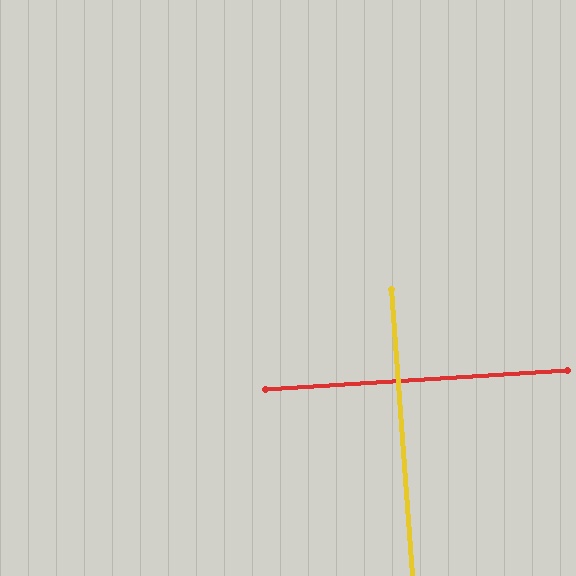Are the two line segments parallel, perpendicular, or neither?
Perpendicular — they meet at approximately 89°.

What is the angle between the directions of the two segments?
Approximately 89 degrees.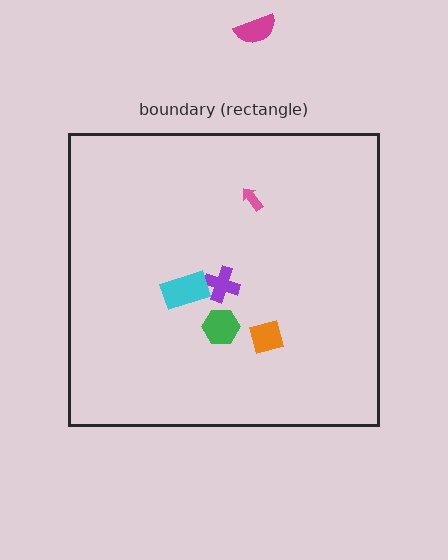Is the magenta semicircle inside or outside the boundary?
Outside.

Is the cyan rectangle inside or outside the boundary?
Inside.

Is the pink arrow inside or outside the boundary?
Inside.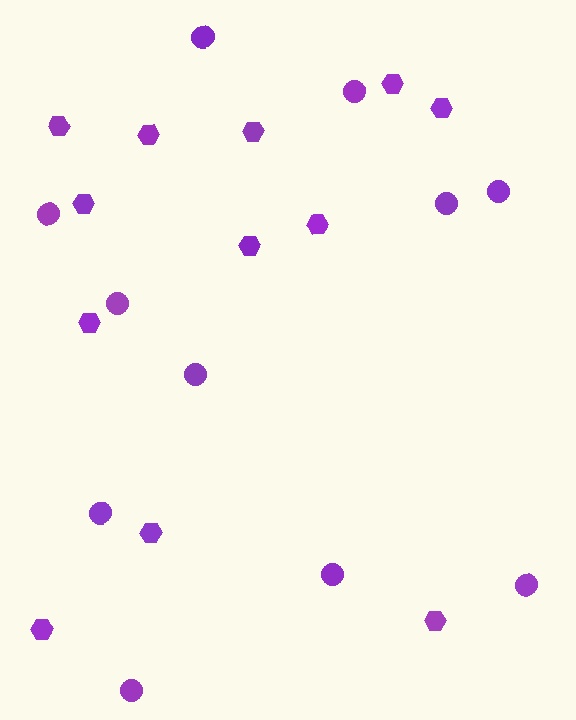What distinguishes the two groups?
There are 2 groups: one group of circles (11) and one group of hexagons (12).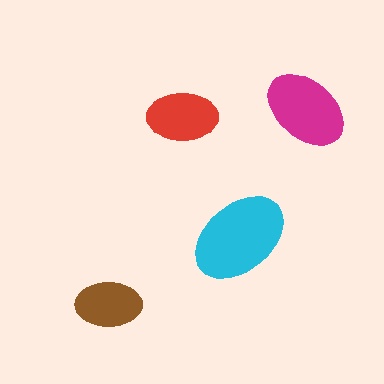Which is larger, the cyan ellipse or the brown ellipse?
The cyan one.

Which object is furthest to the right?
The magenta ellipse is rightmost.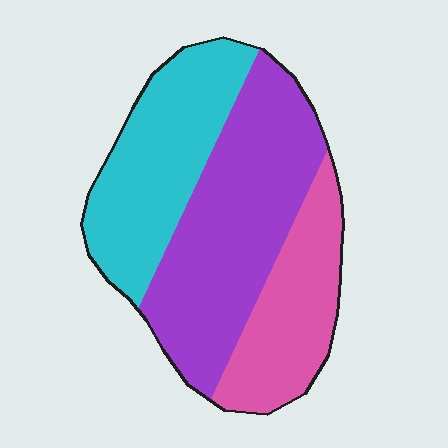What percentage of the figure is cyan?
Cyan covers 32% of the figure.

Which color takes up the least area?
Pink, at roughly 25%.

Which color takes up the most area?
Purple, at roughly 45%.